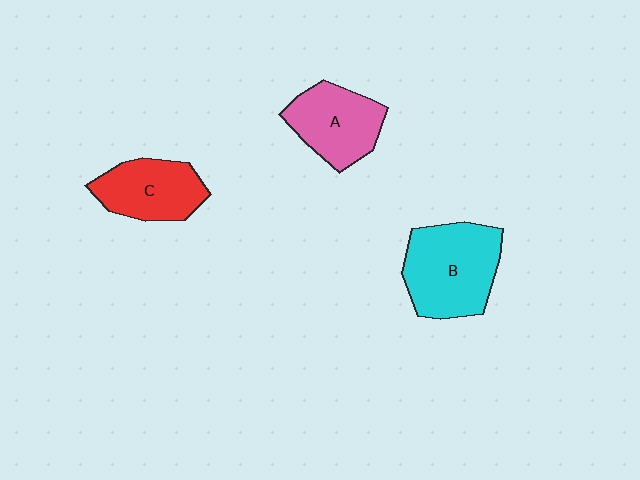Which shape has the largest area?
Shape B (cyan).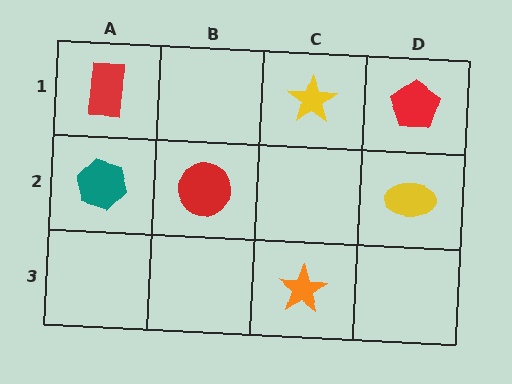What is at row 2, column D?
A yellow ellipse.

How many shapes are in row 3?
1 shape.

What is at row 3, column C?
An orange star.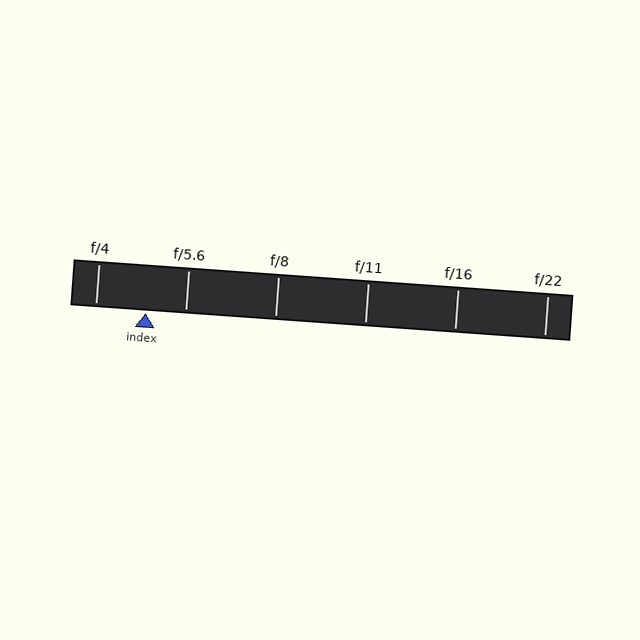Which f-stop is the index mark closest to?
The index mark is closest to f/5.6.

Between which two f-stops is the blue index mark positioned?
The index mark is between f/4 and f/5.6.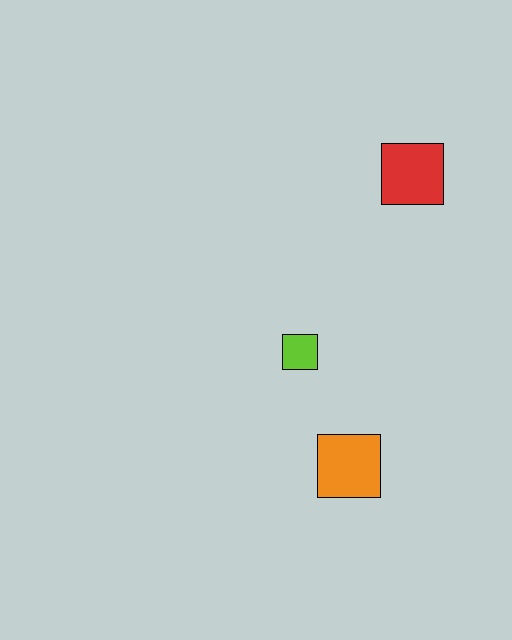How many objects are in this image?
There are 3 objects.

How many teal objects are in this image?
There are no teal objects.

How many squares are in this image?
There are 3 squares.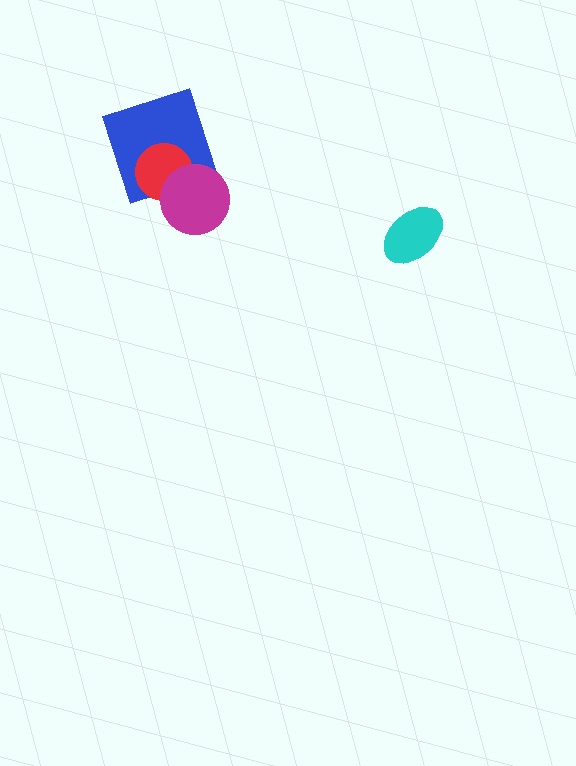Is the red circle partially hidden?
Yes, it is partially covered by another shape.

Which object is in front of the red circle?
The magenta circle is in front of the red circle.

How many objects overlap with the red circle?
2 objects overlap with the red circle.